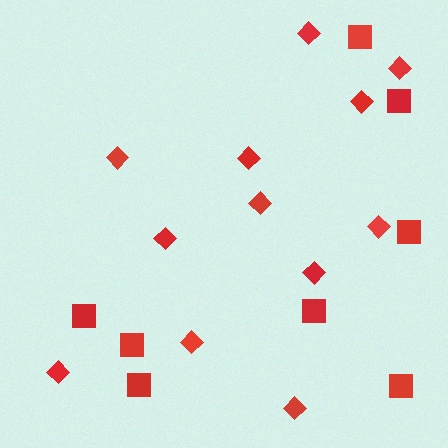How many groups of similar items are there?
There are 2 groups: one group of diamonds (12) and one group of squares (8).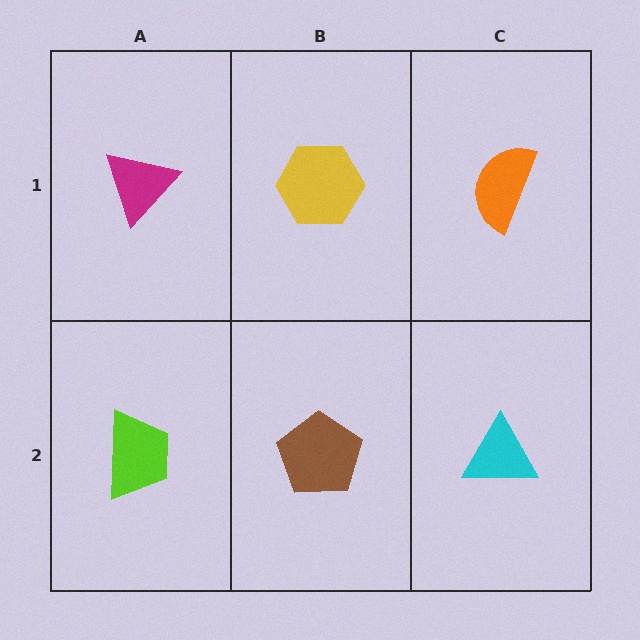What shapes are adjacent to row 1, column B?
A brown pentagon (row 2, column B), a magenta triangle (row 1, column A), an orange semicircle (row 1, column C).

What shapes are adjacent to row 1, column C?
A cyan triangle (row 2, column C), a yellow hexagon (row 1, column B).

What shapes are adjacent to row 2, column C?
An orange semicircle (row 1, column C), a brown pentagon (row 2, column B).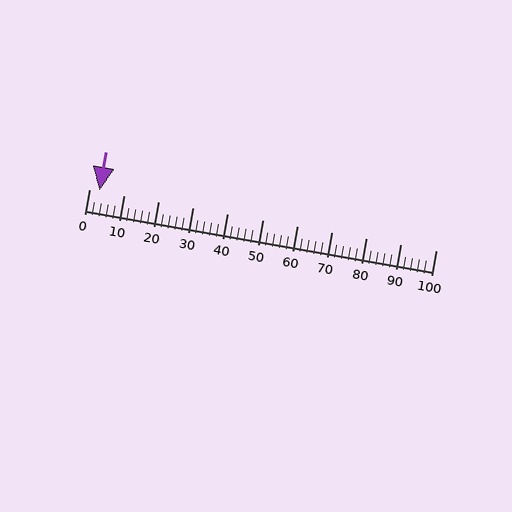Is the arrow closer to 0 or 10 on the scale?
The arrow is closer to 0.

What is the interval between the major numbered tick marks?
The major tick marks are spaced 10 units apart.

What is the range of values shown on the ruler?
The ruler shows values from 0 to 100.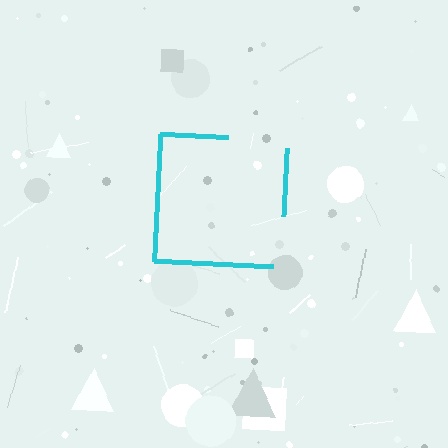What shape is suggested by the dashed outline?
The dashed outline suggests a square.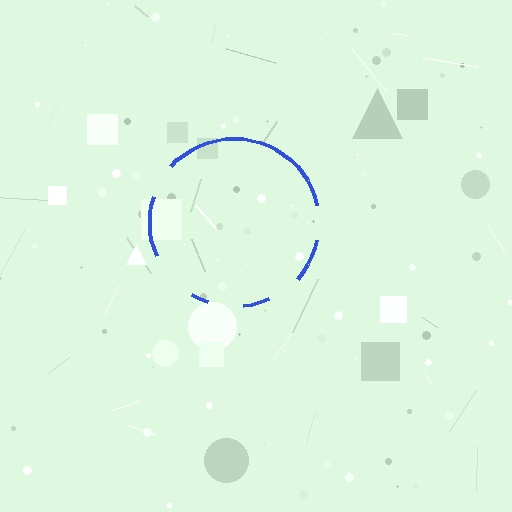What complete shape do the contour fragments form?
The contour fragments form a circle.